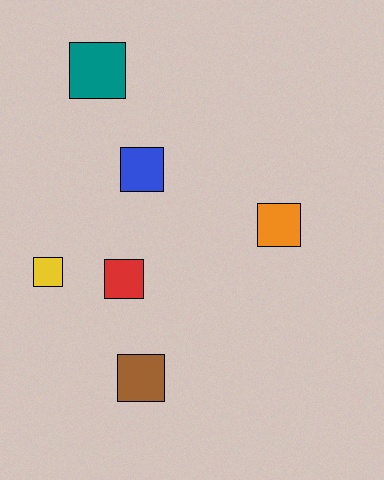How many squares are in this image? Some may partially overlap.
There are 6 squares.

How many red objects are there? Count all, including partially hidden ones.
There is 1 red object.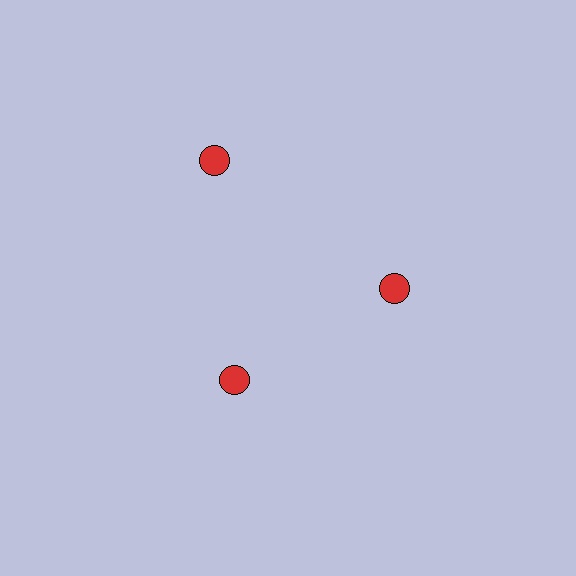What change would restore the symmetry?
The symmetry would be restored by moving it inward, back onto the ring so that all 3 circles sit at equal angles and equal distance from the center.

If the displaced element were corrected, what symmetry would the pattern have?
It would have 3-fold rotational symmetry — the pattern would map onto itself every 120 degrees.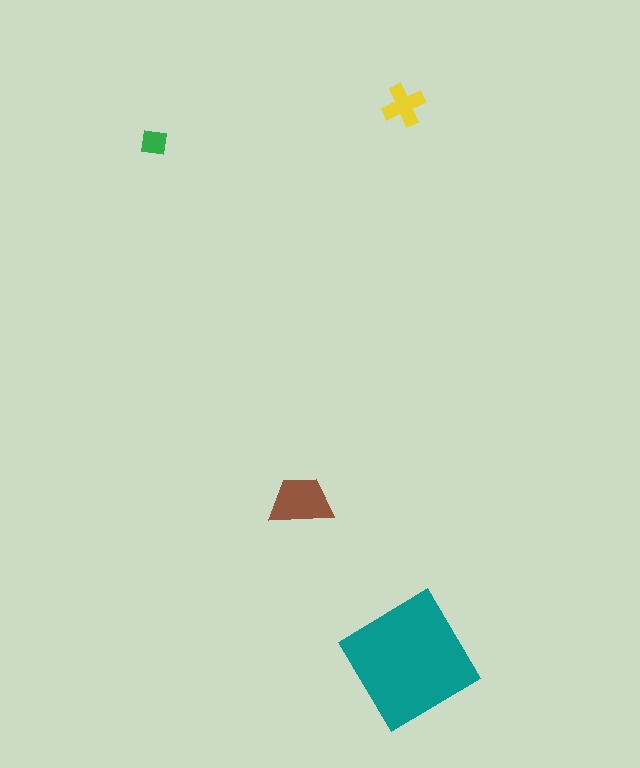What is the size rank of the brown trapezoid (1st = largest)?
2nd.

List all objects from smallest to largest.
The green square, the yellow cross, the brown trapezoid, the teal diamond.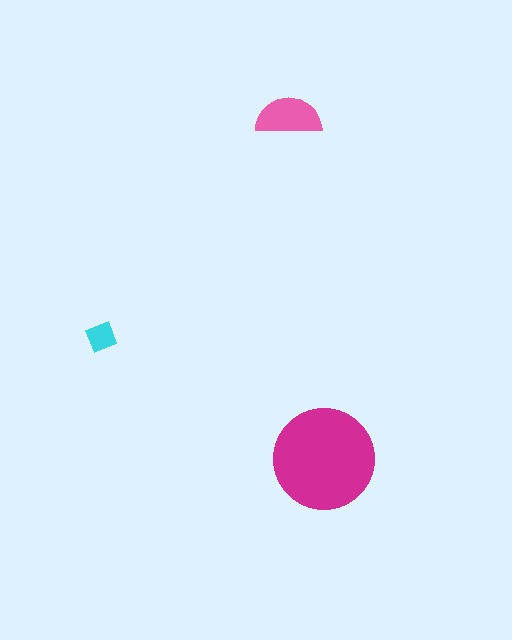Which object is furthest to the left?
The cyan diamond is leftmost.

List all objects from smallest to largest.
The cyan diamond, the pink semicircle, the magenta circle.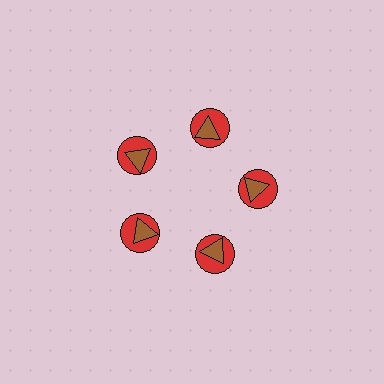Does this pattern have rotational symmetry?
Yes, this pattern has 5-fold rotational symmetry. It looks the same after rotating 72 degrees around the center.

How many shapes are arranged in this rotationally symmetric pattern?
There are 10 shapes, arranged in 5 groups of 2.